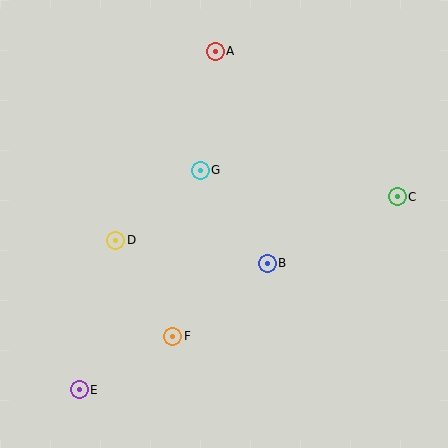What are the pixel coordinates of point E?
Point E is at (79, 390).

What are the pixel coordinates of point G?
Point G is at (200, 170).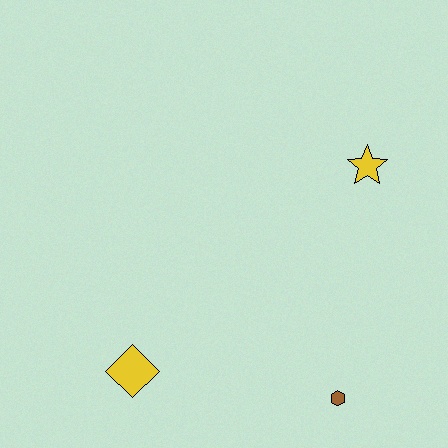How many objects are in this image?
There are 3 objects.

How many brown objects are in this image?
There is 1 brown object.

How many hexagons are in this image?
There is 1 hexagon.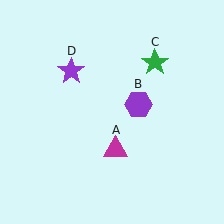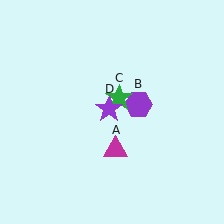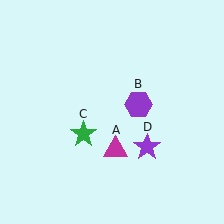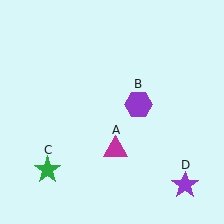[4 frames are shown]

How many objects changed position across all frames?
2 objects changed position: green star (object C), purple star (object D).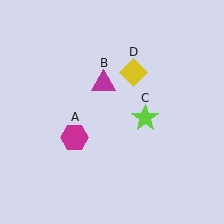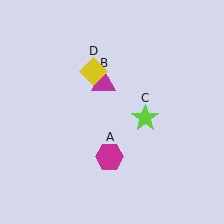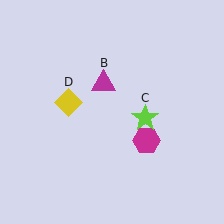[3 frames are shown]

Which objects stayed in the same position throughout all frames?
Magenta triangle (object B) and lime star (object C) remained stationary.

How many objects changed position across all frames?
2 objects changed position: magenta hexagon (object A), yellow diamond (object D).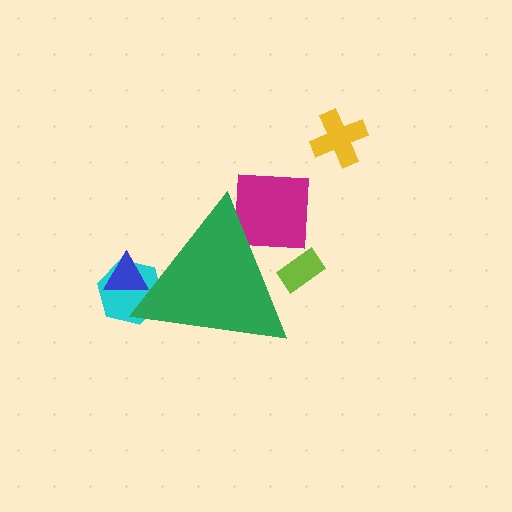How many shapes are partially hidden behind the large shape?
4 shapes are partially hidden.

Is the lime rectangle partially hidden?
Yes, the lime rectangle is partially hidden behind the green triangle.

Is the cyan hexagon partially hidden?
Yes, the cyan hexagon is partially hidden behind the green triangle.